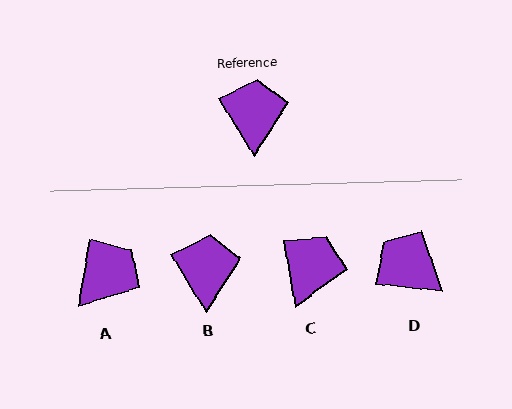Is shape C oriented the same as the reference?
No, it is off by about 21 degrees.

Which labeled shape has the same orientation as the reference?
B.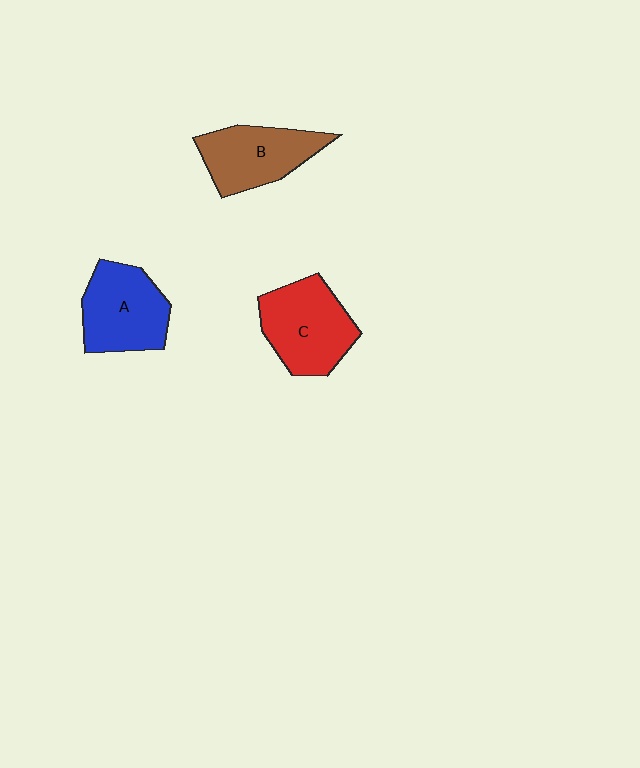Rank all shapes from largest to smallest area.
From largest to smallest: C (red), A (blue), B (brown).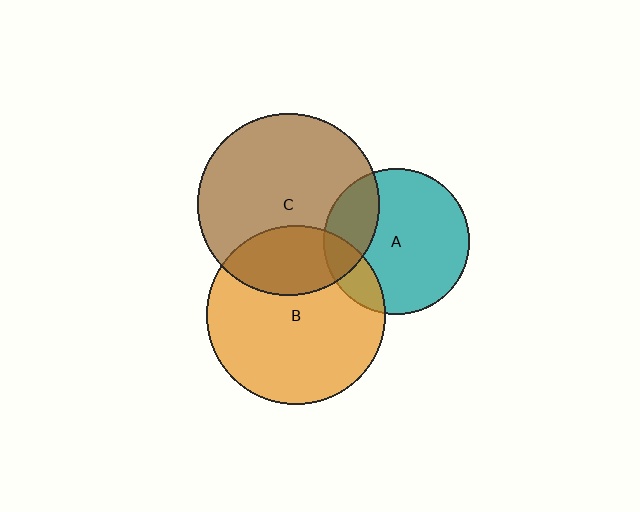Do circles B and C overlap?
Yes.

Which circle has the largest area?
Circle C (brown).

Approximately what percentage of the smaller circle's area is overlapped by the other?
Approximately 25%.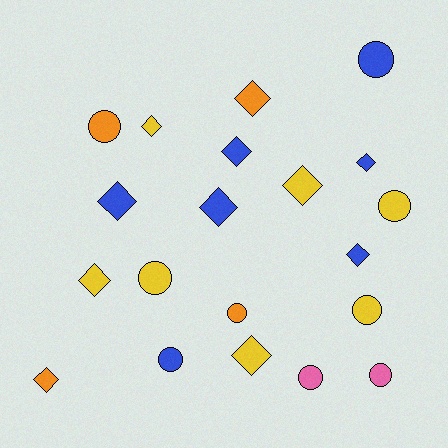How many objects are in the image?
There are 20 objects.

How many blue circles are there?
There are 2 blue circles.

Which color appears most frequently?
Blue, with 7 objects.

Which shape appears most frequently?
Diamond, with 11 objects.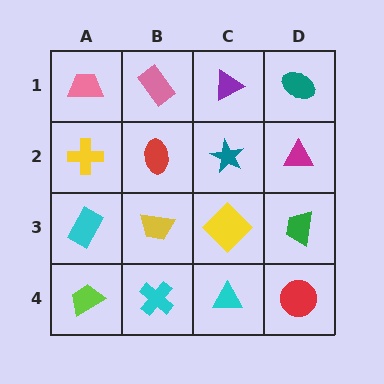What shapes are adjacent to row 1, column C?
A teal star (row 2, column C), a pink rectangle (row 1, column B), a teal ellipse (row 1, column D).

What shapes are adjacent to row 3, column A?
A yellow cross (row 2, column A), a lime trapezoid (row 4, column A), a yellow trapezoid (row 3, column B).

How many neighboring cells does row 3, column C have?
4.